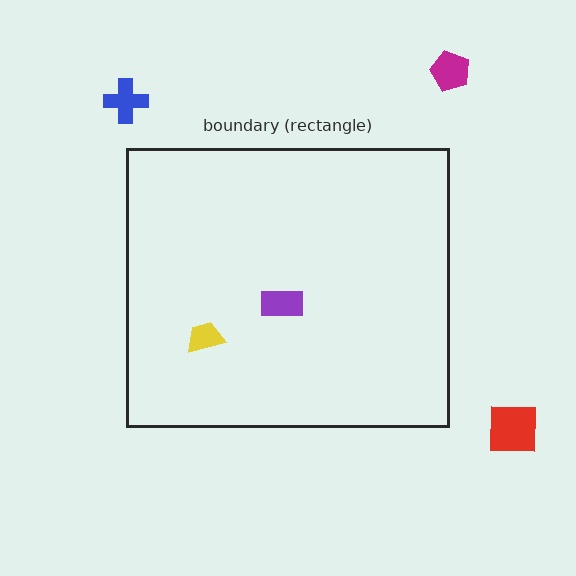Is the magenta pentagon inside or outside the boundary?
Outside.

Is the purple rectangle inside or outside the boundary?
Inside.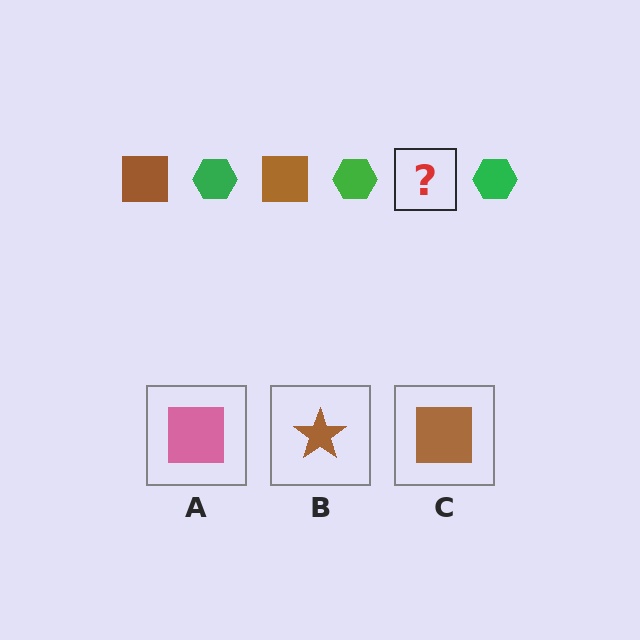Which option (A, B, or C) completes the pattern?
C.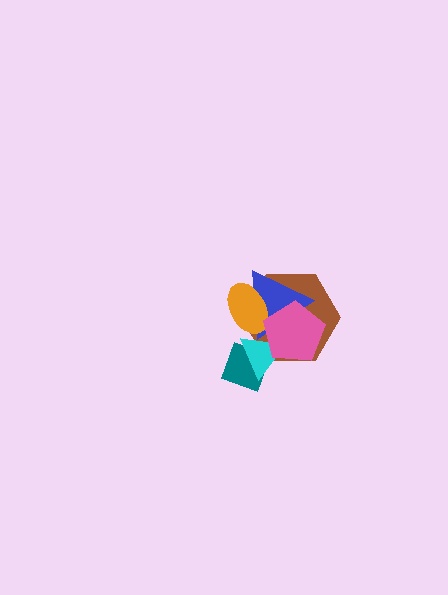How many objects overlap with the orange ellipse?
3 objects overlap with the orange ellipse.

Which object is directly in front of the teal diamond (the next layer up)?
The brown hexagon is directly in front of the teal diamond.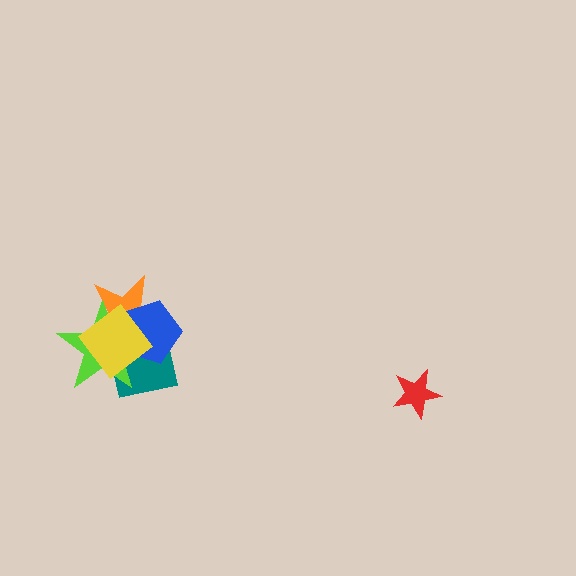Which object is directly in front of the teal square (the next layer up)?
The orange star is directly in front of the teal square.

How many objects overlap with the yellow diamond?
4 objects overlap with the yellow diamond.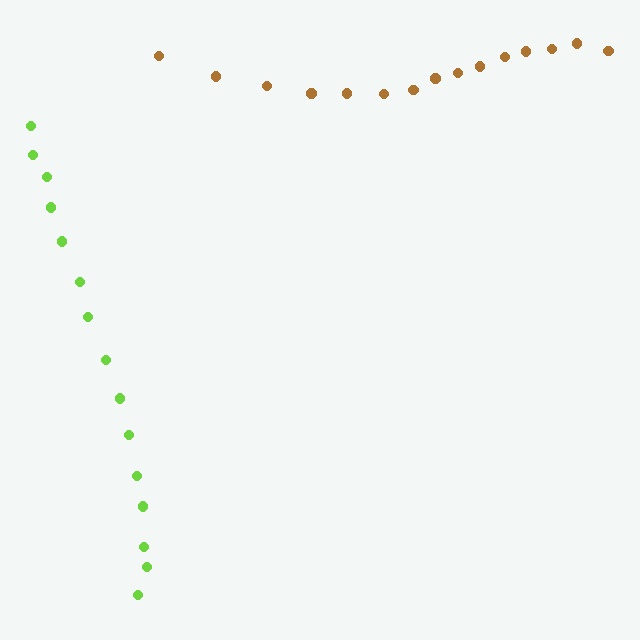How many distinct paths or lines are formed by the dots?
There are 2 distinct paths.